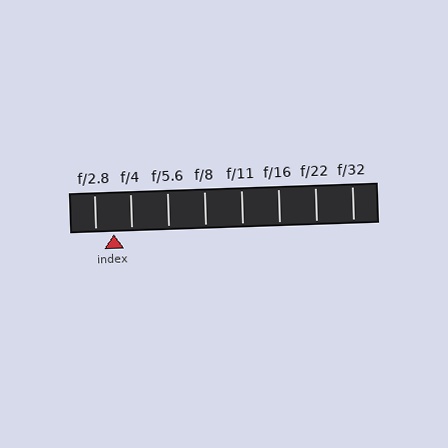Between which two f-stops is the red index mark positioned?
The index mark is between f/2.8 and f/4.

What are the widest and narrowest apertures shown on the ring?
The widest aperture shown is f/2.8 and the narrowest is f/32.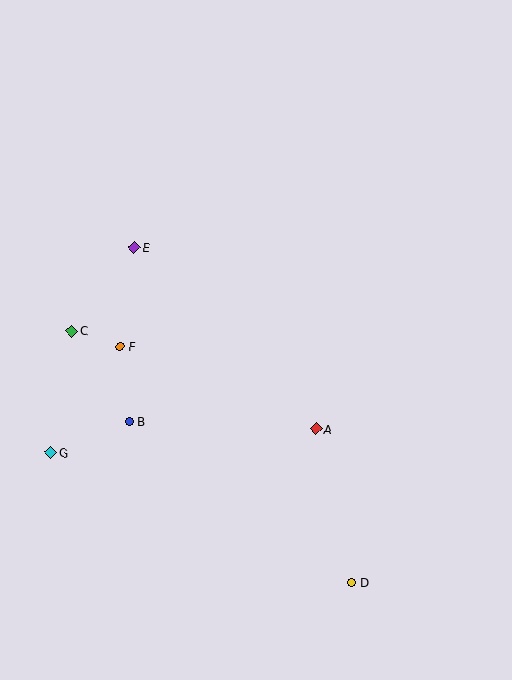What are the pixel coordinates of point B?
Point B is at (129, 421).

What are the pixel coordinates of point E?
Point E is at (134, 247).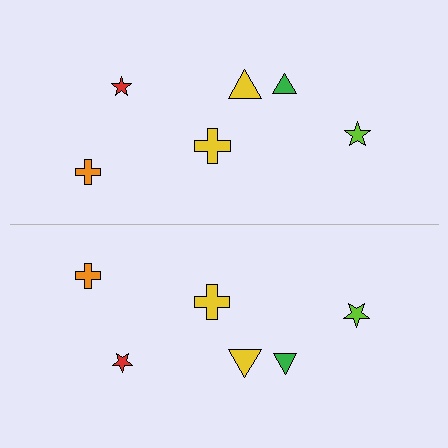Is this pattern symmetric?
Yes, this pattern has bilateral (reflection) symmetry.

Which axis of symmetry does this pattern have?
The pattern has a horizontal axis of symmetry running through the center of the image.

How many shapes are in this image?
There are 12 shapes in this image.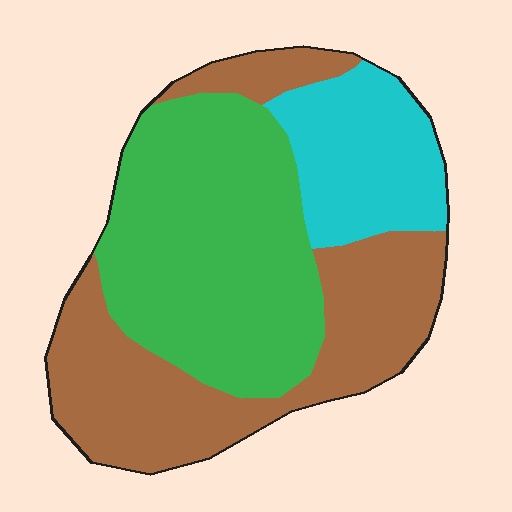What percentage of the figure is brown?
Brown covers 39% of the figure.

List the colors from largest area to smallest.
From largest to smallest: green, brown, cyan.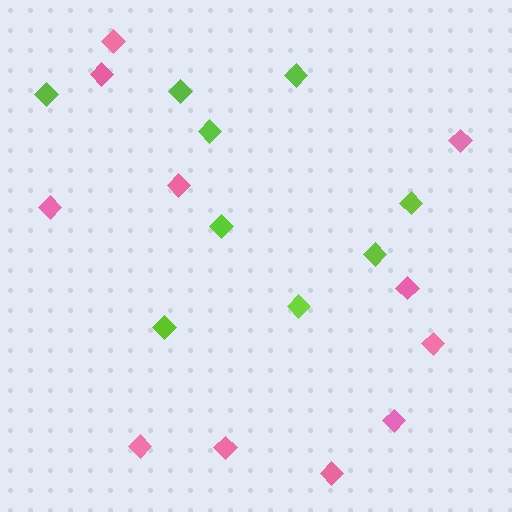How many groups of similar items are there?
There are 2 groups: one group of lime diamonds (9) and one group of pink diamonds (11).